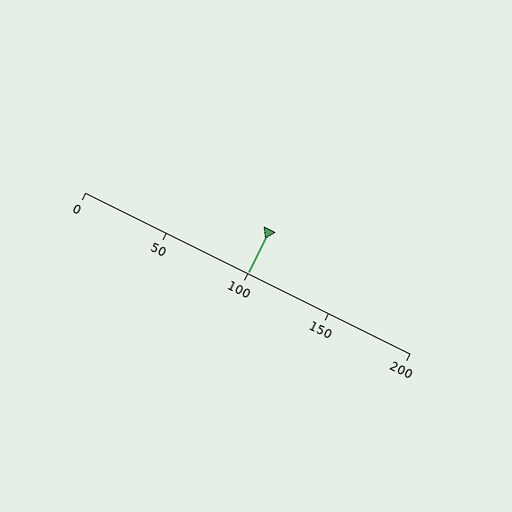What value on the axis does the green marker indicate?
The marker indicates approximately 100.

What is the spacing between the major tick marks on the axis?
The major ticks are spaced 50 apart.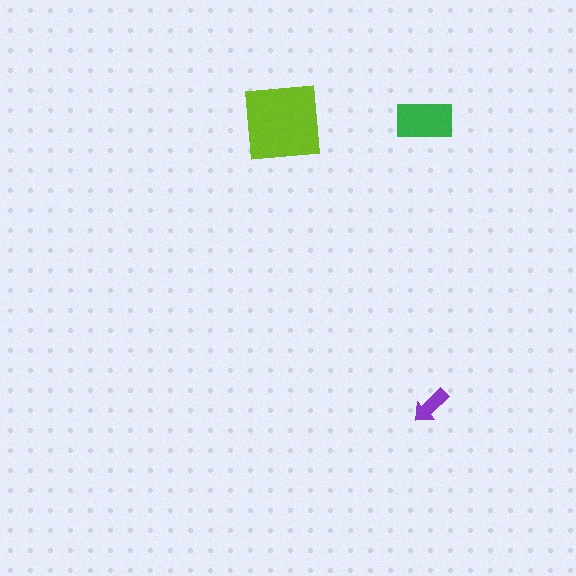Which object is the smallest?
The purple arrow.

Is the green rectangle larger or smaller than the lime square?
Smaller.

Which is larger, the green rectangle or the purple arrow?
The green rectangle.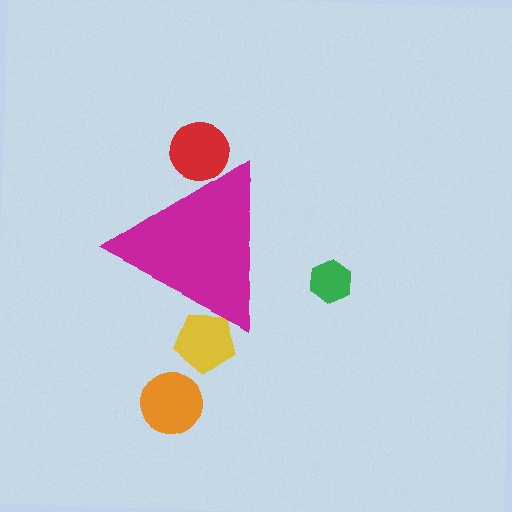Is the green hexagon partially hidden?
No, the green hexagon is fully visible.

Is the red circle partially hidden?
Yes, the red circle is partially hidden behind the magenta triangle.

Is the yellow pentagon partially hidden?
Yes, the yellow pentagon is partially hidden behind the magenta triangle.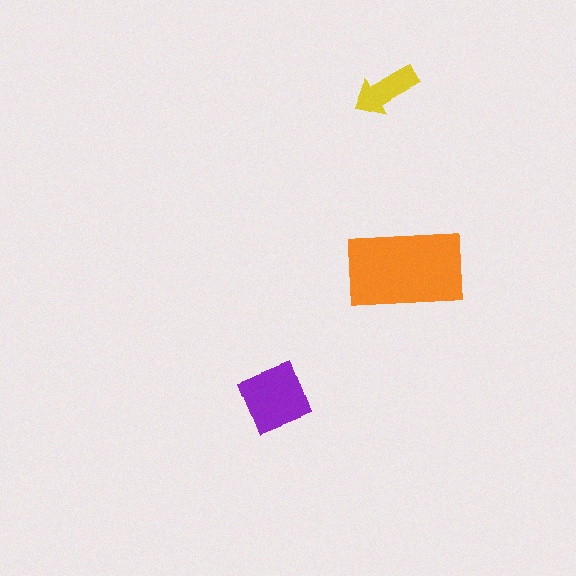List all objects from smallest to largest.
The yellow arrow, the purple square, the orange rectangle.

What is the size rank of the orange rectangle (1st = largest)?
1st.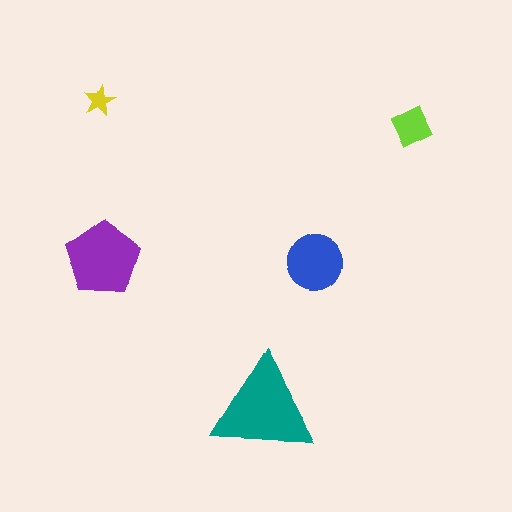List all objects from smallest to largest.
The yellow star, the lime diamond, the blue circle, the purple pentagon, the teal triangle.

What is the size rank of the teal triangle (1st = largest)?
1st.